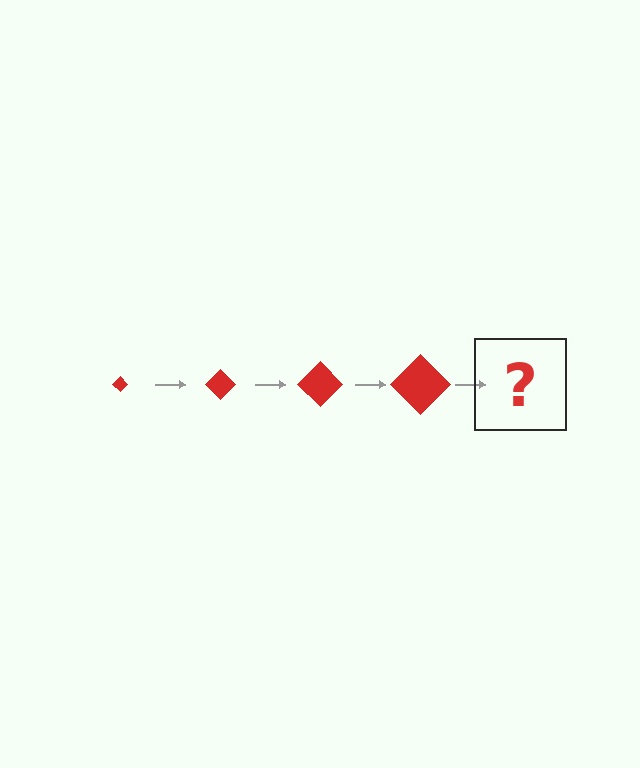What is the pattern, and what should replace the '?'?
The pattern is that the diamond gets progressively larger each step. The '?' should be a red diamond, larger than the previous one.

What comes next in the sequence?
The next element should be a red diamond, larger than the previous one.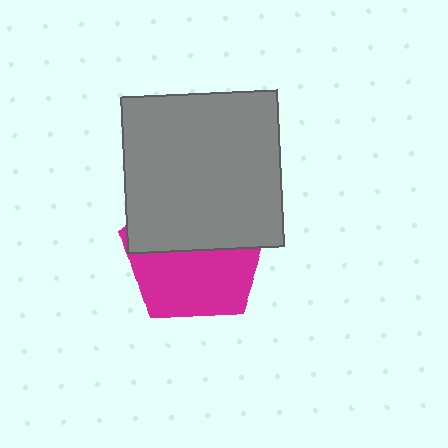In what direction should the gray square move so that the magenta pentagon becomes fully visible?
The gray square should move up. That is the shortest direction to clear the overlap and leave the magenta pentagon fully visible.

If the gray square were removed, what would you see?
You would see the complete magenta pentagon.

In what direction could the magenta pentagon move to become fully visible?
The magenta pentagon could move down. That would shift it out from behind the gray square entirely.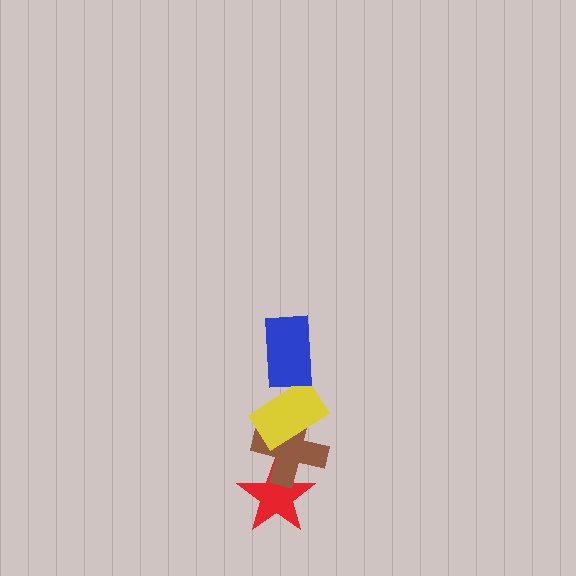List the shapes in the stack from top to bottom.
From top to bottom: the blue rectangle, the yellow rectangle, the brown cross, the red star.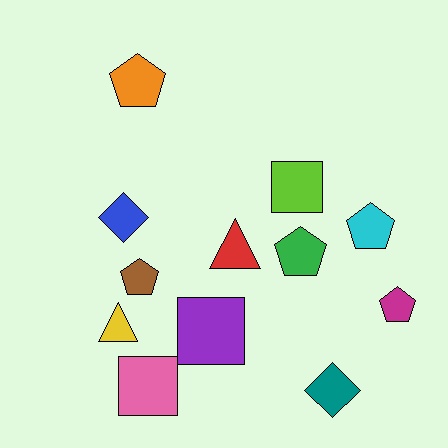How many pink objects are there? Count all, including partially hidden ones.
There is 1 pink object.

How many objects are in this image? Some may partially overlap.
There are 12 objects.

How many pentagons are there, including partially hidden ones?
There are 5 pentagons.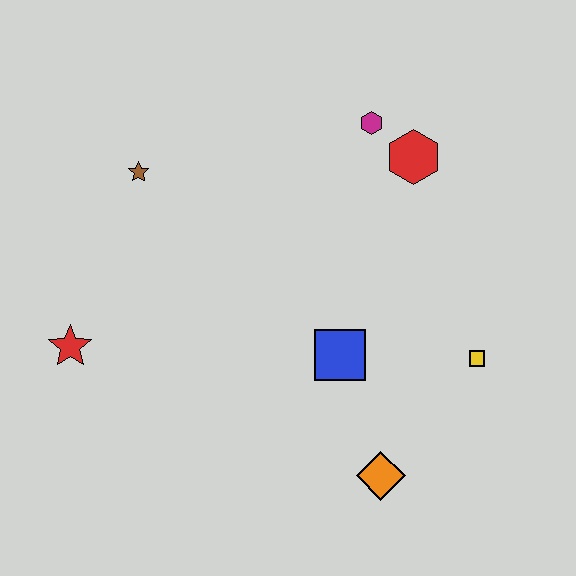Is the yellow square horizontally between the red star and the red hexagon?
No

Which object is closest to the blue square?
The orange diamond is closest to the blue square.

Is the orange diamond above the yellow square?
No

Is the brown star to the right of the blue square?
No